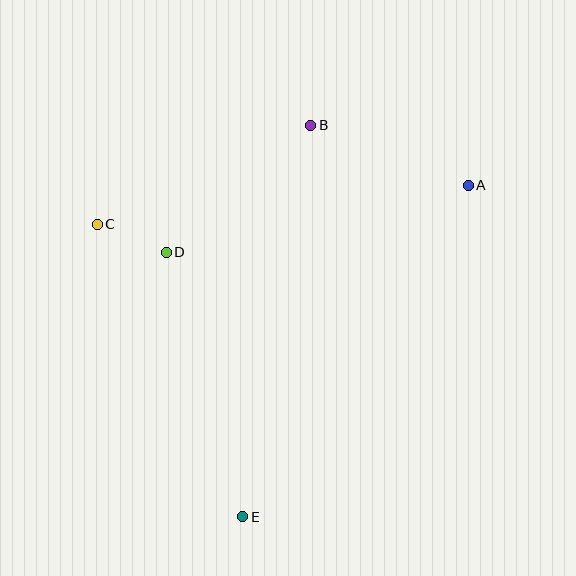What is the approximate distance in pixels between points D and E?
The distance between D and E is approximately 275 pixels.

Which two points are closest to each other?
Points C and D are closest to each other.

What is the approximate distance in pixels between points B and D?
The distance between B and D is approximately 193 pixels.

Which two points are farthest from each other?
Points A and E are farthest from each other.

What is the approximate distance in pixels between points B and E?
The distance between B and E is approximately 397 pixels.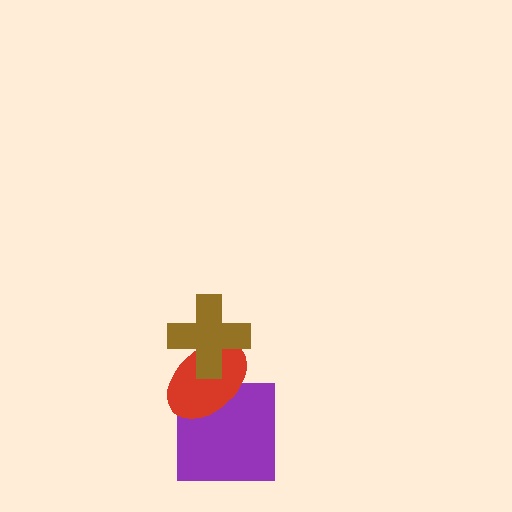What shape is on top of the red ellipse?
The brown cross is on top of the red ellipse.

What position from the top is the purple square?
The purple square is 3rd from the top.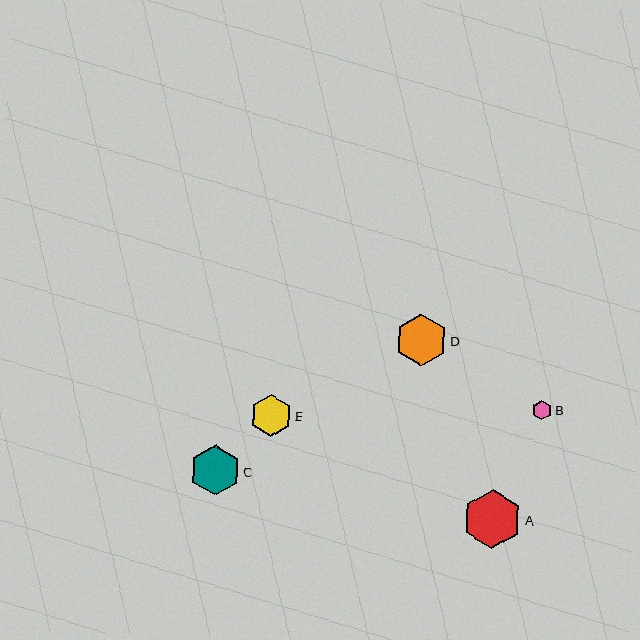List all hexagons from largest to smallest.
From largest to smallest: A, D, C, E, B.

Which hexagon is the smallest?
Hexagon B is the smallest with a size of approximately 20 pixels.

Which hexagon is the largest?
Hexagon A is the largest with a size of approximately 59 pixels.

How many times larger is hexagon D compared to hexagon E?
Hexagon D is approximately 1.2 times the size of hexagon E.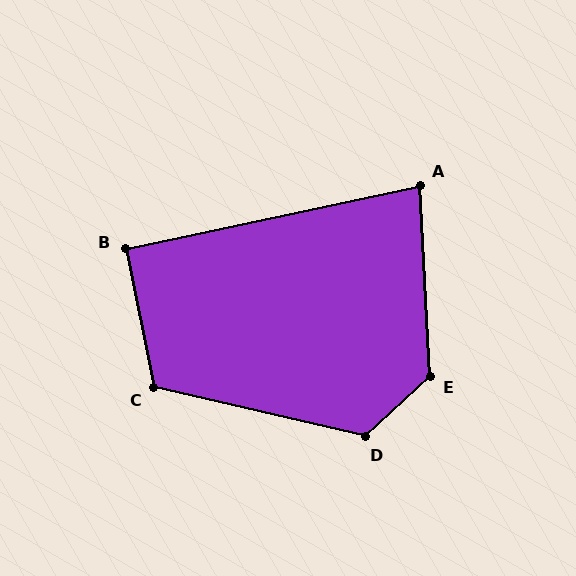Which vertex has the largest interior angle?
E, at approximately 130 degrees.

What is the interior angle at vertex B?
Approximately 91 degrees (approximately right).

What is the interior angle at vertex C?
Approximately 114 degrees (obtuse).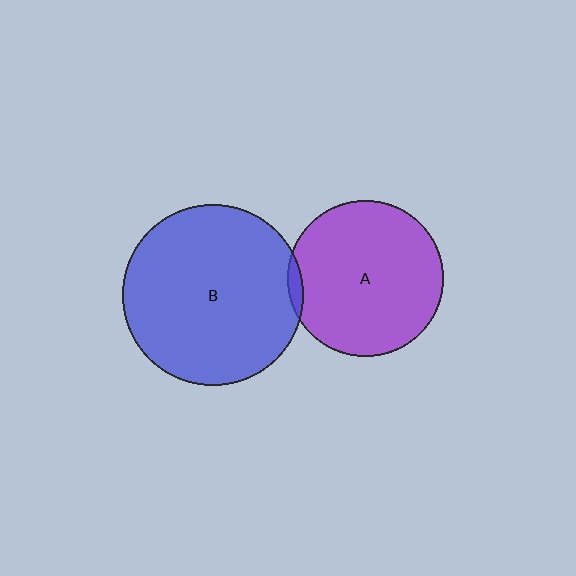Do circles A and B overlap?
Yes.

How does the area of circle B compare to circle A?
Approximately 1.3 times.